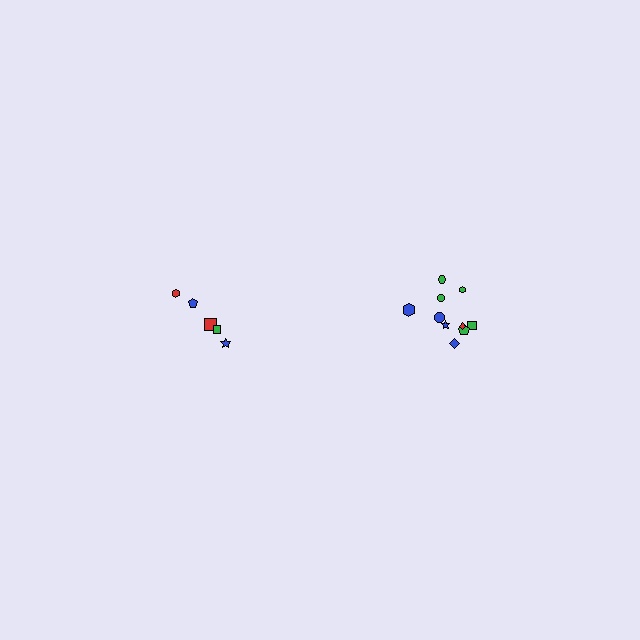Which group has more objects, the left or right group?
The right group.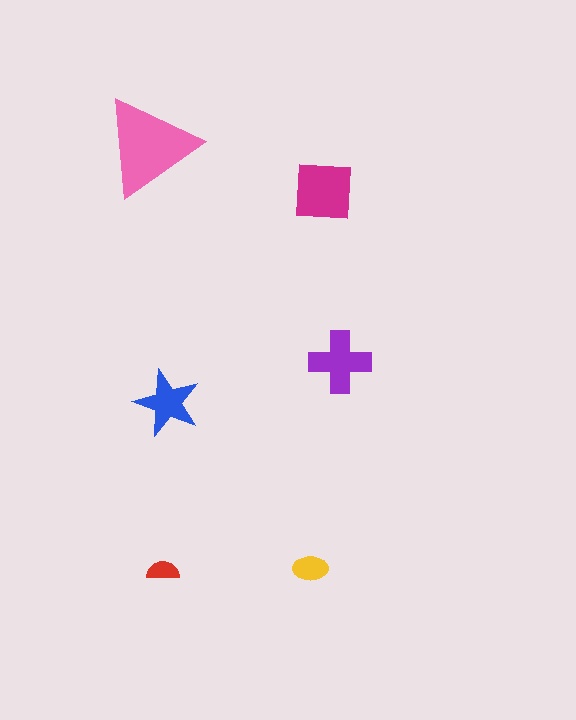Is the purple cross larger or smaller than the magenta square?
Smaller.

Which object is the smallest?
The red semicircle.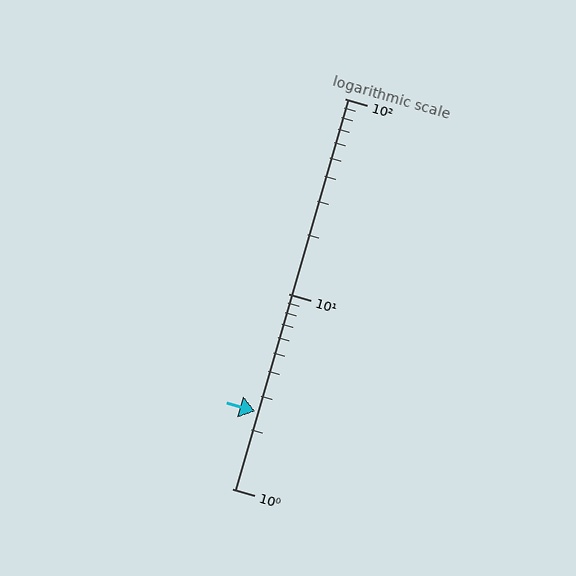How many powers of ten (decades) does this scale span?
The scale spans 2 decades, from 1 to 100.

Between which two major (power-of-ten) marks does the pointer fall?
The pointer is between 1 and 10.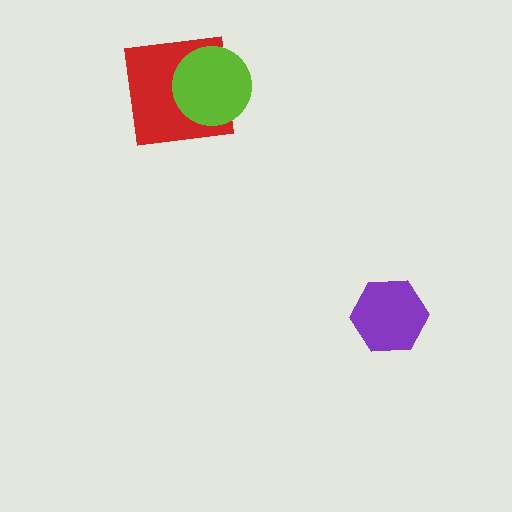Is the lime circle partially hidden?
No, no other shape covers it.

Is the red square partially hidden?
Yes, it is partially covered by another shape.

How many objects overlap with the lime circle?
1 object overlaps with the lime circle.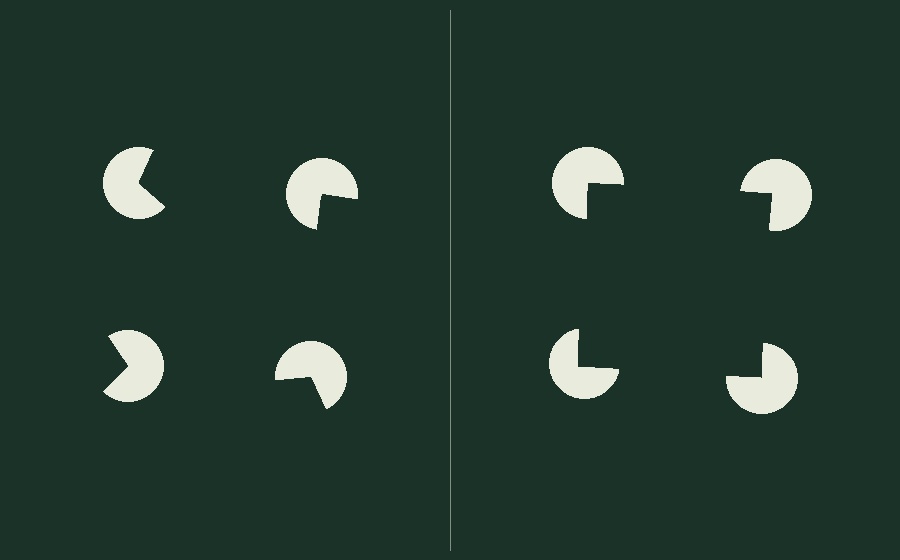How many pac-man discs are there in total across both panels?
8 — 4 on each side.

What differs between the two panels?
The pac-man discs are positioned identically on both sides; only the wedge orientations differ. On the right they align to a square; on the left they are misaligned.